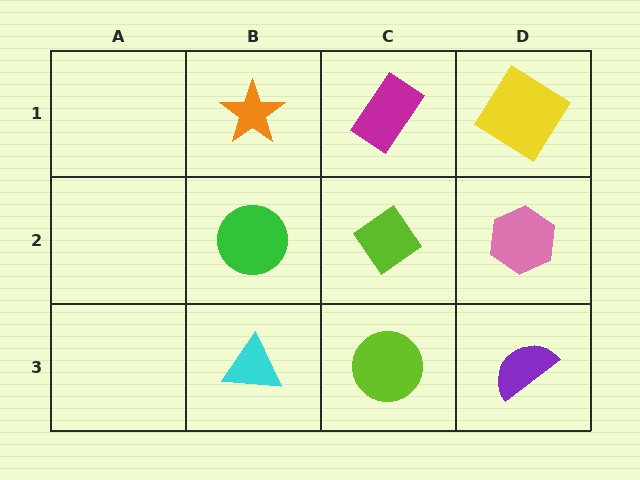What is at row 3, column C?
A lime circle.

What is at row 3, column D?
A purple semicircle.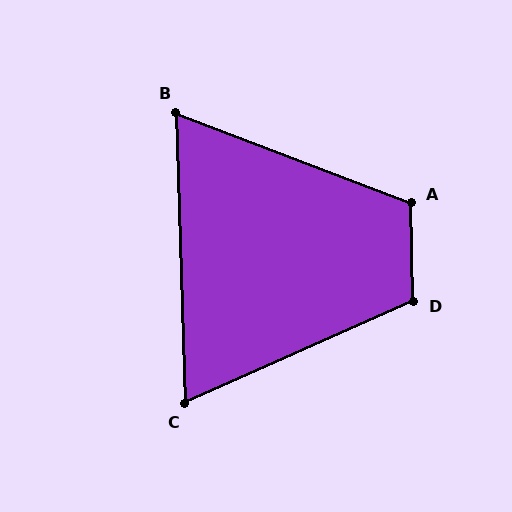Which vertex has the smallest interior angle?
B, at approximately 68 degrees.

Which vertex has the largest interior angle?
D, at approximately 112 degrees.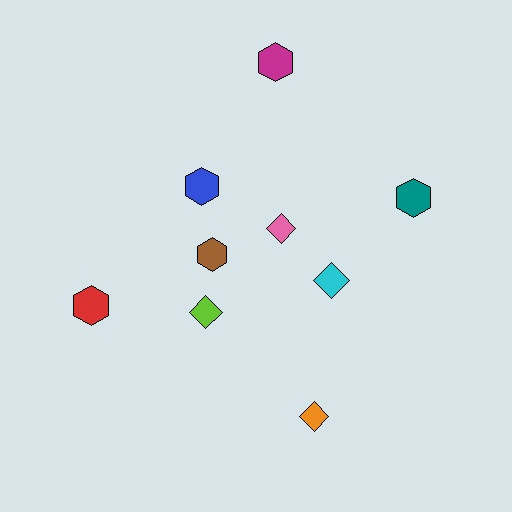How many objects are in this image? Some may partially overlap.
There are 9 objects.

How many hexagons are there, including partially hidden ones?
There are 5 hexagons.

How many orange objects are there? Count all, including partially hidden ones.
There is 1 orange object.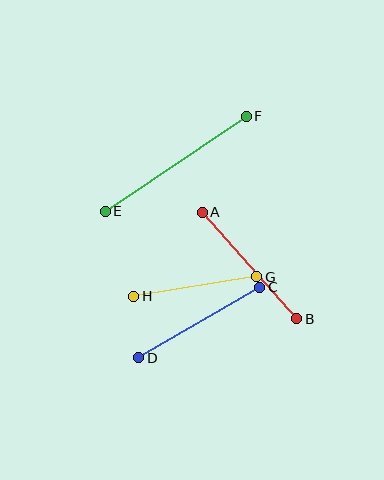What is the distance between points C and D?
The distance is approximately 140 pixels.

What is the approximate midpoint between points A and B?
The midpoint is at approximately (249, 265) pixels.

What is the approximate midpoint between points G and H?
The midpoint is at approximately (195, 287) pixels.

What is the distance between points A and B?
The distance is approximately 142 pixels.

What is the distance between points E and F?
The distance is approximately 170 pixels.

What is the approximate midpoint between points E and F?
The midpoint is at approximately (176, 164) pixels.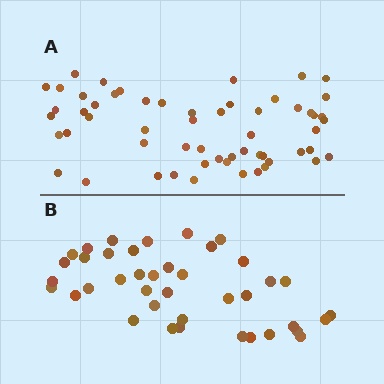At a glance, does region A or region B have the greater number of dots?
Region A (the top region) has more dots.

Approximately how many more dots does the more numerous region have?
Region A has approximately 15 more dots than region B.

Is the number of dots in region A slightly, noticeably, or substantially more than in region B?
Region A has noticeably more, but not dramatically so. The ratio is roughly 1.4 to 1.